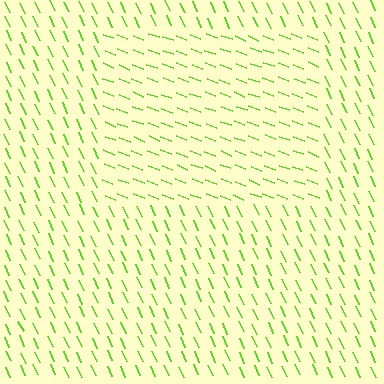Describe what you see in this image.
The image is filled with small lime line segments. A rectangle region in the image has lines oriented differently from the surrounding lines, creating a visible texture boundary.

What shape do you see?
I see a rectangle.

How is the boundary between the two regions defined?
The boundary is defined purely by a change in line orientation (approximately 45 degrees difference). All lines are the same color and thickness.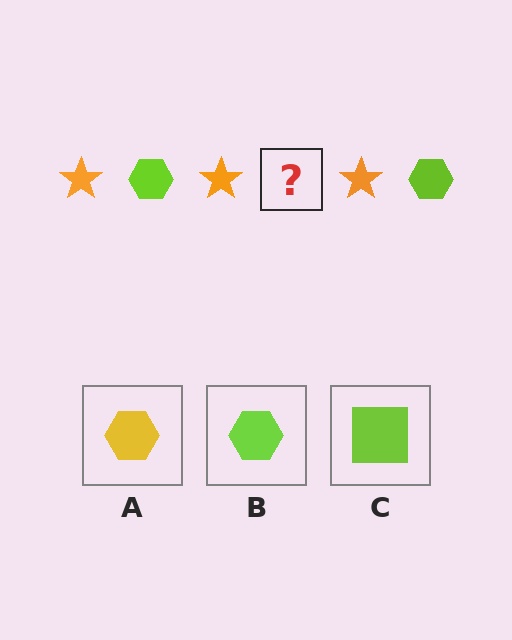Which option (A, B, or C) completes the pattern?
B.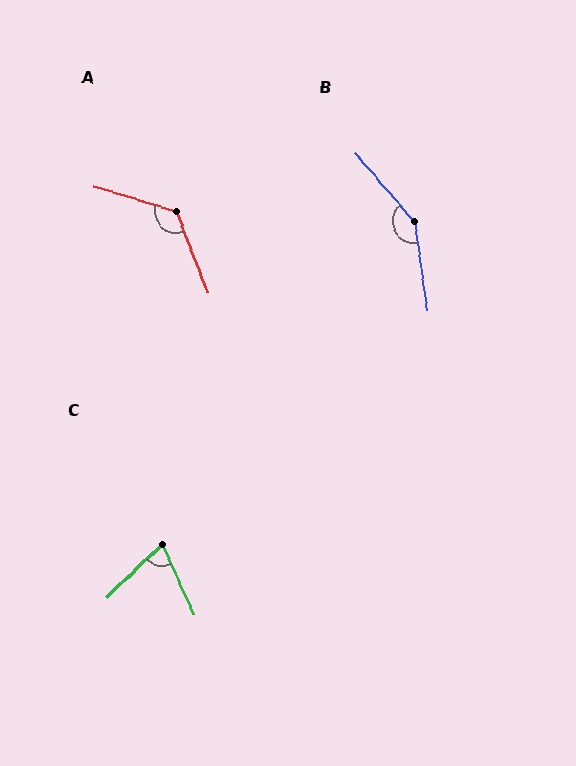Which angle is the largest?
B, at approximately 148 degrees.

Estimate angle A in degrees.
Approximately 129 degrees.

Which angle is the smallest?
C, at approximately 71 degrees.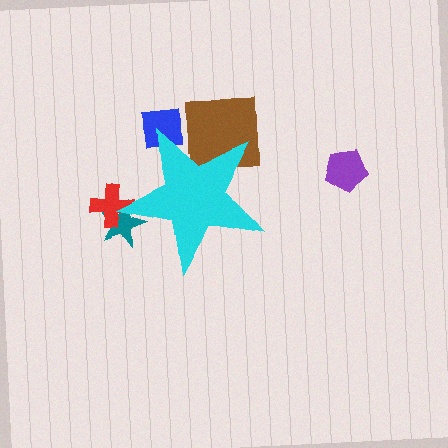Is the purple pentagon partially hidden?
No, the purple pentagon is fully visible.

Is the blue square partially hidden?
Yes, the blue square is partially hidden behind the cyan star.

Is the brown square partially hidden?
Yes, the brown square is partially hidden behind the cyan star.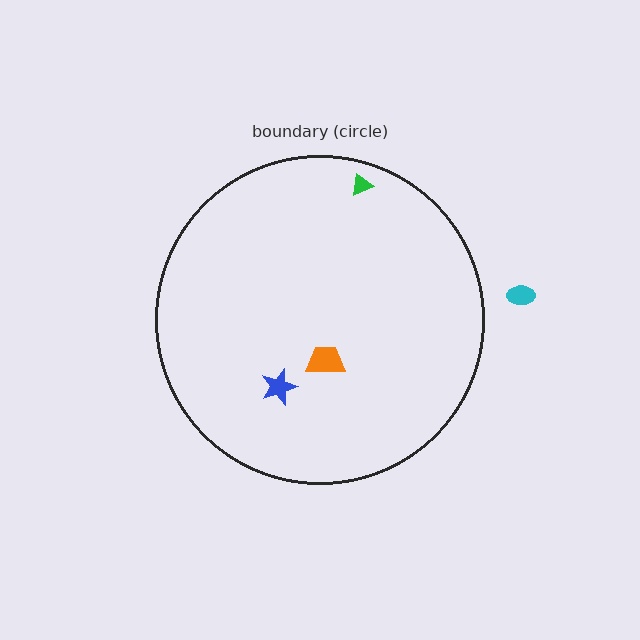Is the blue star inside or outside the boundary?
Inside.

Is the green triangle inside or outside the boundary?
Inside.